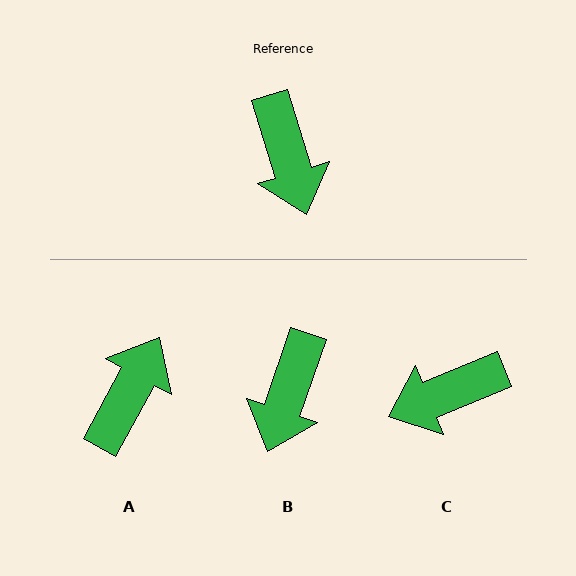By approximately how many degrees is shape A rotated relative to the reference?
Approximately 134 degrees counter-clockwise.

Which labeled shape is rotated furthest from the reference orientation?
A, about 134 degrees away.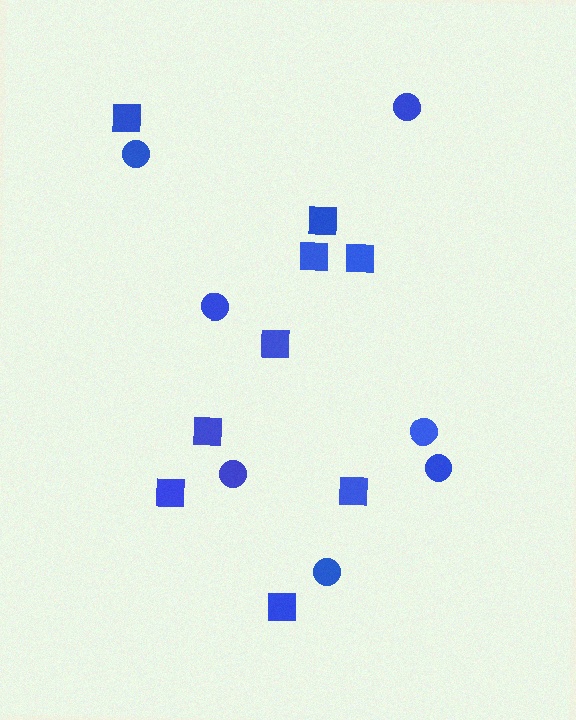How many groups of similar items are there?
There are 2 groups: one group of squares (9) and one group of circles (7).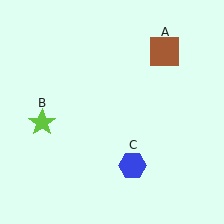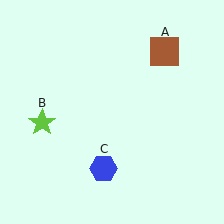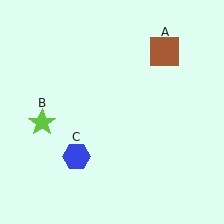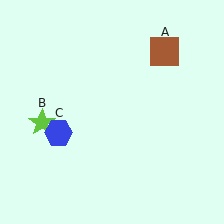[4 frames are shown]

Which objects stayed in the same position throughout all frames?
Brown square (object A) and lime star (object B) remained stationary.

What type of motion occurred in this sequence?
The blue hexagon (object C) rotated clockwise around the center of the scene.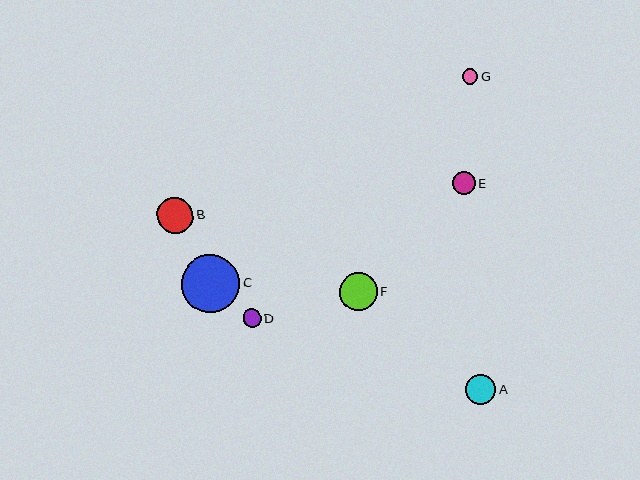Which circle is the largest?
Circle C is the largest with a size of approximately 58 pixels.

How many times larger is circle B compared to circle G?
Circle B is approximately 2.4 times the size of circle G.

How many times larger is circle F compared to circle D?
Circle F is approximately 2.1 times the size of circle D.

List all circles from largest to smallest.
From largest to smallest: C, F, B, A, E, D, G.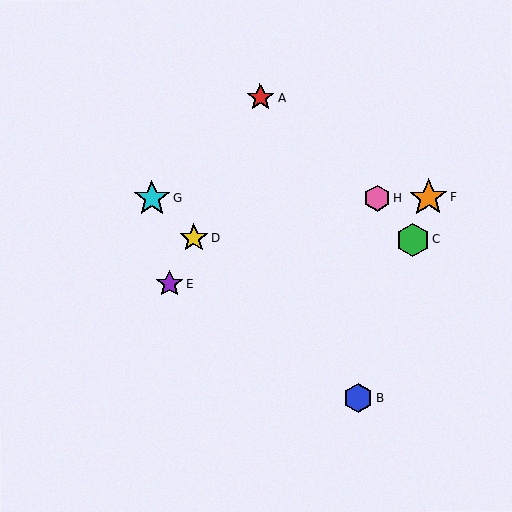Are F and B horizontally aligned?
No, F is at y≈198 and B is at y≈398.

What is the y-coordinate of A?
Object A is at y≈98.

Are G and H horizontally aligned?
Yes, both are at y≈199.